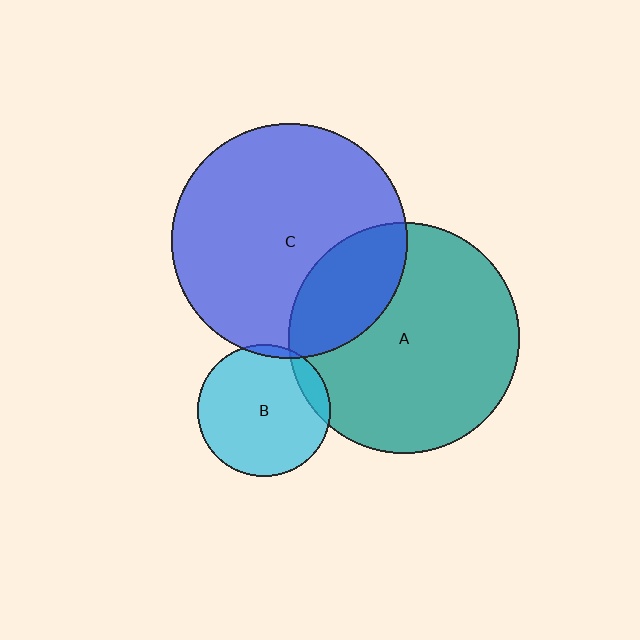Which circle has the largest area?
Circle C (blue).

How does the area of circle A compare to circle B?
Approximately 3.0 times.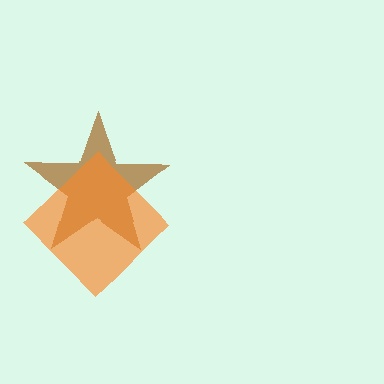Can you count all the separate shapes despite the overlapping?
Yes, there are 2 separate shapes.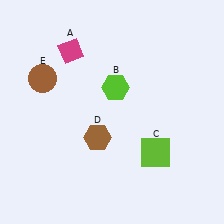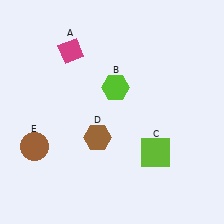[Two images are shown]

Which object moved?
The brown circle (E) moved down.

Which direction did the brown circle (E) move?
The brown circle (E) moved down.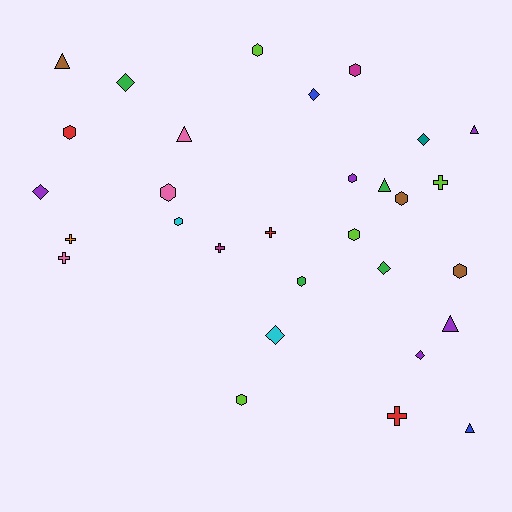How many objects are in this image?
There are 30 objects.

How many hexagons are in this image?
There are 11 hexagons.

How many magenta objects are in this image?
There are 2 magenta objects.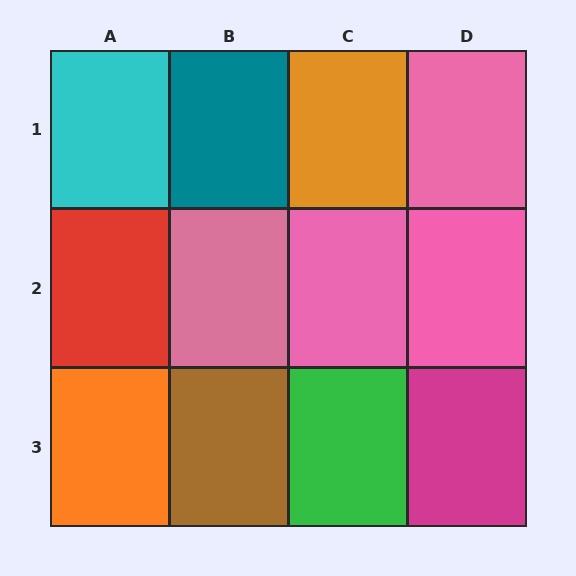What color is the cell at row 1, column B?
Teal.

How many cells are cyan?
1 cell is cyan.